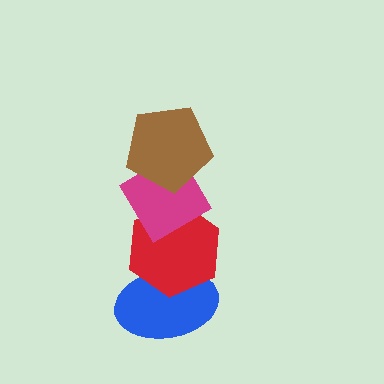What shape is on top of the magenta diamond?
The brown pentagon is on top of the magenta diamond.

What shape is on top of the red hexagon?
The magenta diamond is on top of the red hexagon.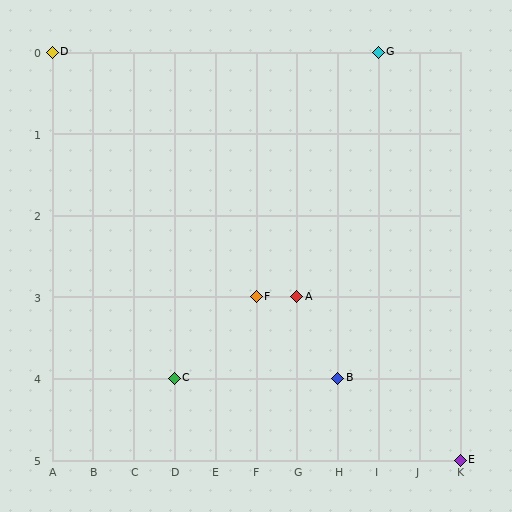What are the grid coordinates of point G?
Point G is at grid coordinates (I, 0).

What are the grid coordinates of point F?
Point F is at grid coordinates (F, 3).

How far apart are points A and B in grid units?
Points A and B are 1 column and 1 row apart (about 1.4 grid units diagonally).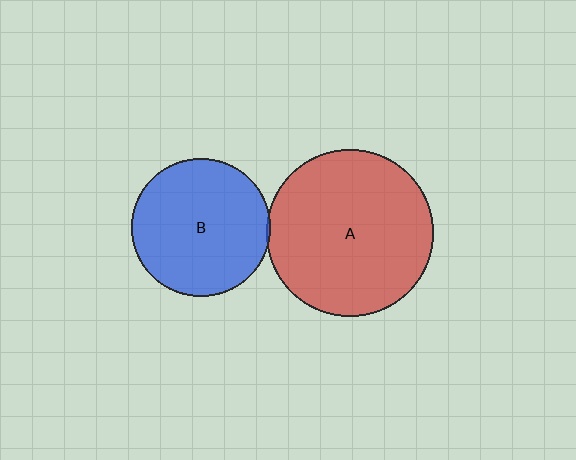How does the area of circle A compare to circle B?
Approximately 1.4 times.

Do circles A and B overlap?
Yes.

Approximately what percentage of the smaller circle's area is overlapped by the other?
Approximately 5%.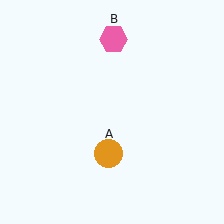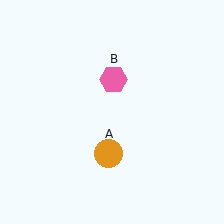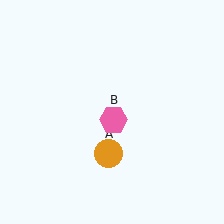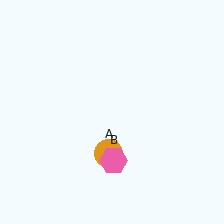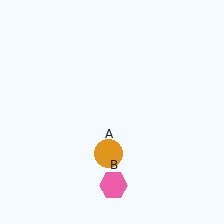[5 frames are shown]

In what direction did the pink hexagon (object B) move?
The pink hexagon (object B) moved down.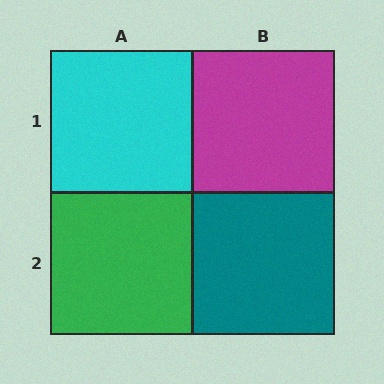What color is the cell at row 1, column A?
Cyan.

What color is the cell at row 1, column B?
Magenta.